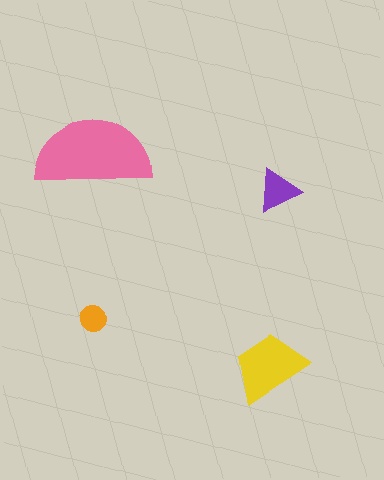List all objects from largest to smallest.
The pink semicircle, the yellow trapezoid, the purple triangle, the orange circle.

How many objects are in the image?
There are 4 objects in the image.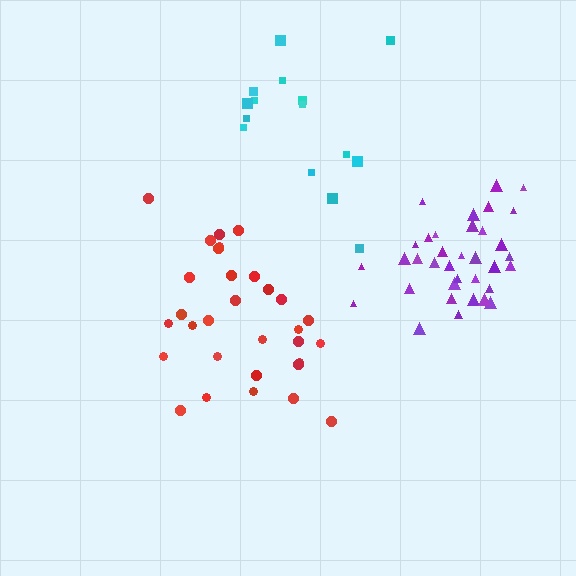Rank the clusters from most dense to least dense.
purple, red, cyan.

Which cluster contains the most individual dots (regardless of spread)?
Purple (35).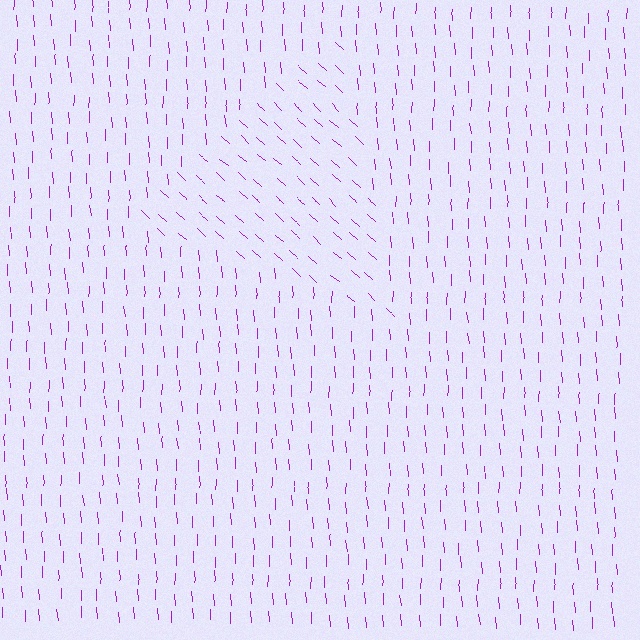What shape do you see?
I see a triangle.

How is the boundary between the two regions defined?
The boundary is defined purely by a change in line orientation (approximately 45 degrees difference). All lines are the same color and thickness.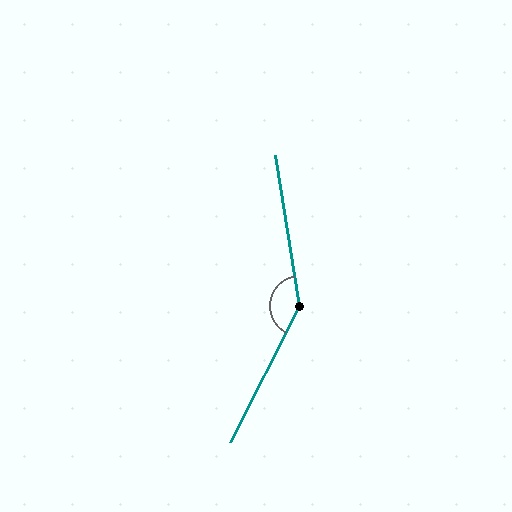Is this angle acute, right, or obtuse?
It is obtuse.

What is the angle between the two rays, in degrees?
Approximately 144 degrees.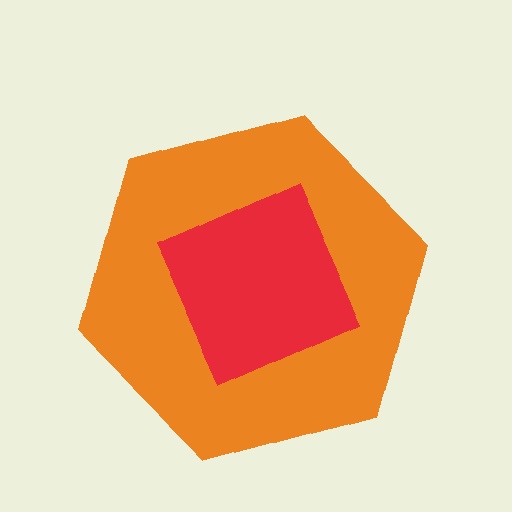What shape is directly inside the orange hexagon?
The red diamond.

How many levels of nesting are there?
2.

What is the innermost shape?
The red diamond.